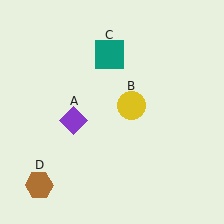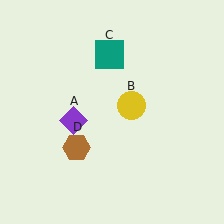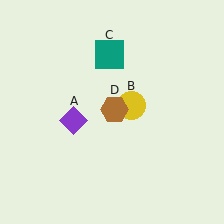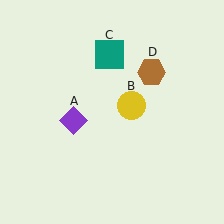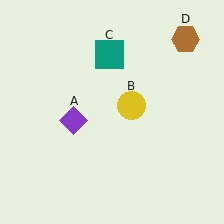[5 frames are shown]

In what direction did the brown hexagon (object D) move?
The brown hexagon (object D) moved up and to the right.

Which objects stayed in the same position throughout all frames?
Purple diamond (object A) and yellow circle (object B) and teal square (object C) remained stationary.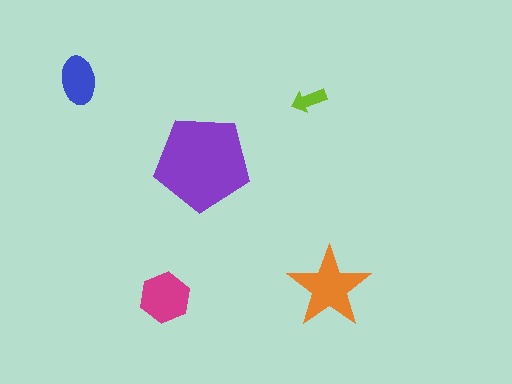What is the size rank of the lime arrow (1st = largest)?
5th.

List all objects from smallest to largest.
The lime arrow, the blue ellipse, the magenta hexagon, the orange star, the purple pentagon.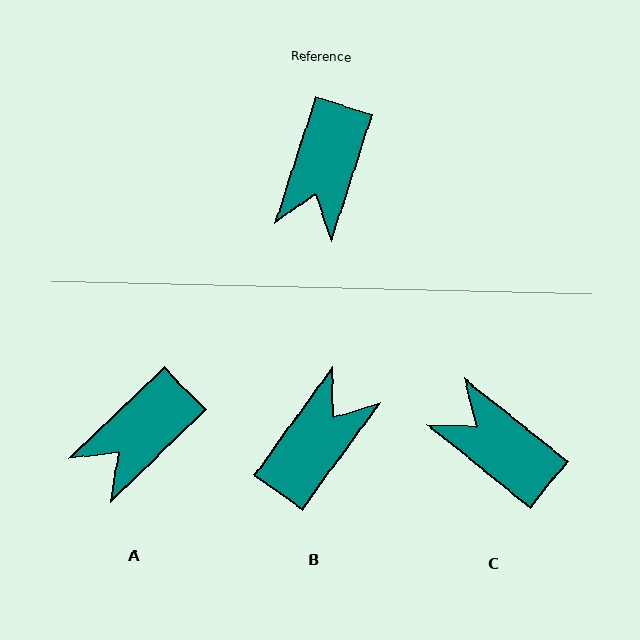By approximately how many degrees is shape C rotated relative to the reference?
Approximately 111 degrees clockwise.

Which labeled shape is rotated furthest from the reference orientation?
B, about 162 degrees away.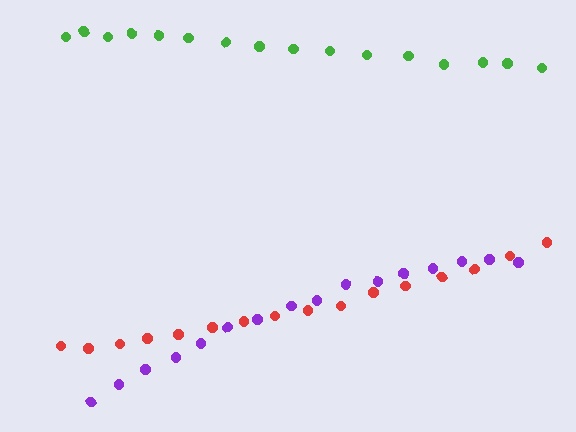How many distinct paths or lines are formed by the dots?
There are 3 distinct paths.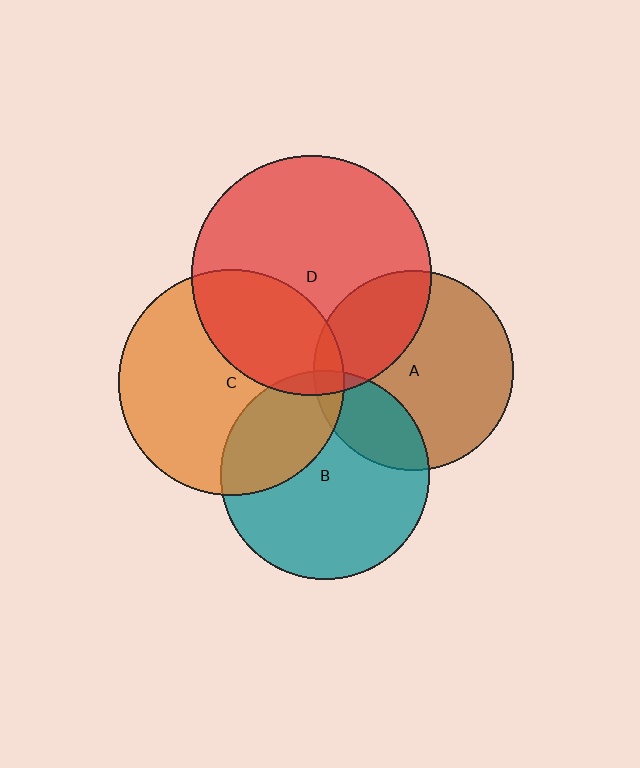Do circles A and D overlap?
Yes.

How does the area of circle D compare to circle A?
Approximately 1.4 times.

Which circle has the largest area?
Circle D (red).